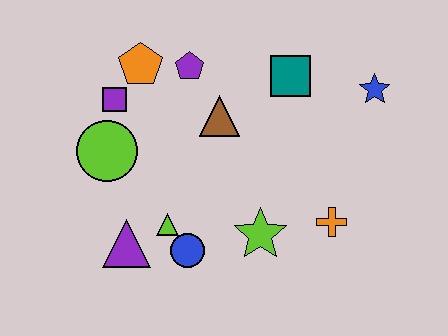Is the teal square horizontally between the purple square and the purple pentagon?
No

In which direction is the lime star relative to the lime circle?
The lime star is to the right of the lime circle.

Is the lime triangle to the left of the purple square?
No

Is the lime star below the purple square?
Yes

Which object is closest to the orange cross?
The lime star is closest to the orange cross.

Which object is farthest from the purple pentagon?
The orange cross is farthest from the purple pentagon.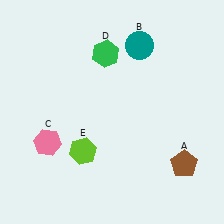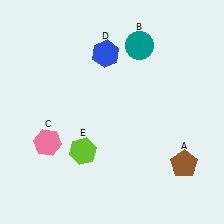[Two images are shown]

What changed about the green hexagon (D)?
In Image 1, D is green. In Image 2, it changed to blue.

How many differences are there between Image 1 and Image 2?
There is 1 difference between the two images.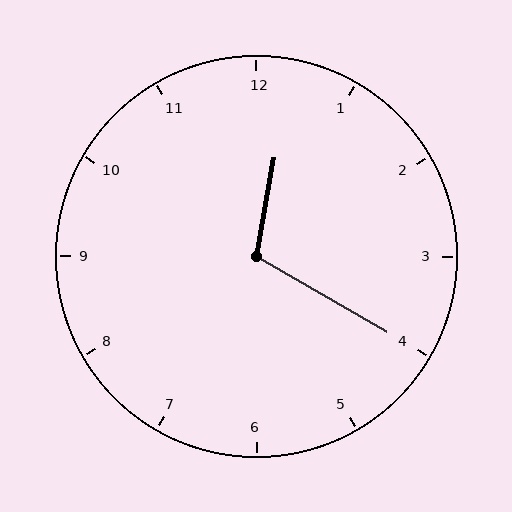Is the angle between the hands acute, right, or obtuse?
It is obtuse.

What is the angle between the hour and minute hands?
Approximately 110 degrees.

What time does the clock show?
12:20.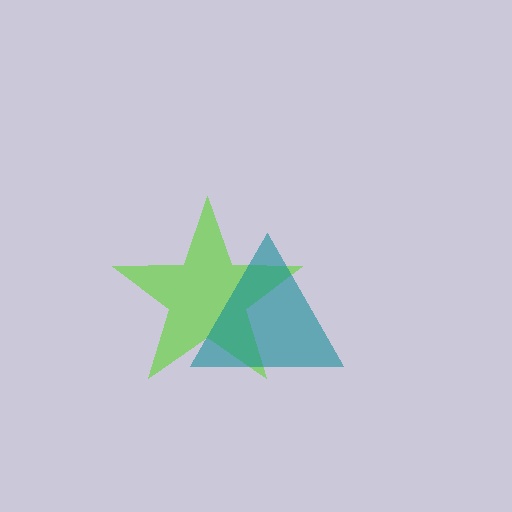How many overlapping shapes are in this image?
There are 2 overlapping shapes in the image.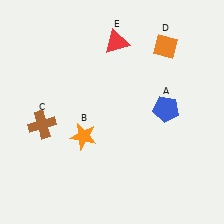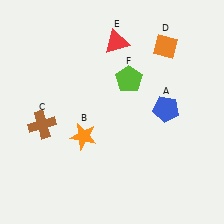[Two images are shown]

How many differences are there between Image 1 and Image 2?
There is 1 difference between the two images.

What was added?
A lime pentagon (F) was added in Image 2.